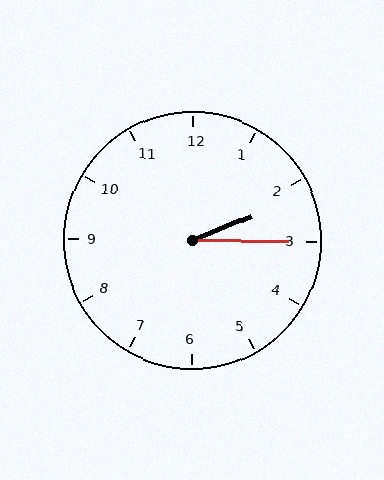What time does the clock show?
2:15.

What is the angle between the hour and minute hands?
Approximately 22 degrees.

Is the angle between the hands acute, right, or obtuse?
It is acute.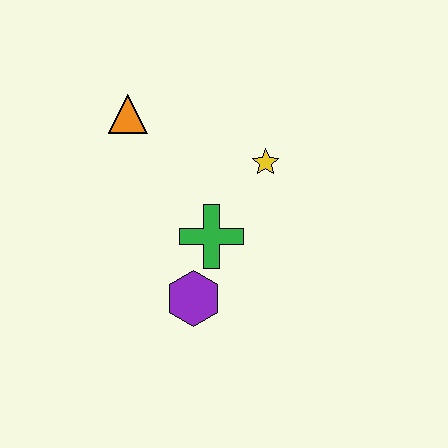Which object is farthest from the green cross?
The orange triangle is farthest from the green cross.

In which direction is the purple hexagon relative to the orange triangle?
The purple hexagon is below the orange triangle.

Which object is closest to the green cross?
The purple hexagon is closest to the green cross.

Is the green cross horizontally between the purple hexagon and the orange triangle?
No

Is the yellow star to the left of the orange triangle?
No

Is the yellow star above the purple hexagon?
Yes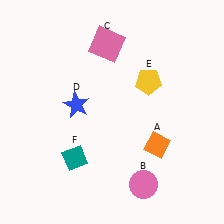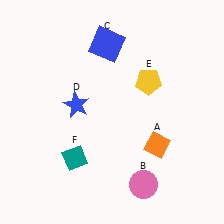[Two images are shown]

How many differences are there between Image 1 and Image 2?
There is 1 difference between the two images.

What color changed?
The square (C) changed from pink in Image 1 to blue in Image 2.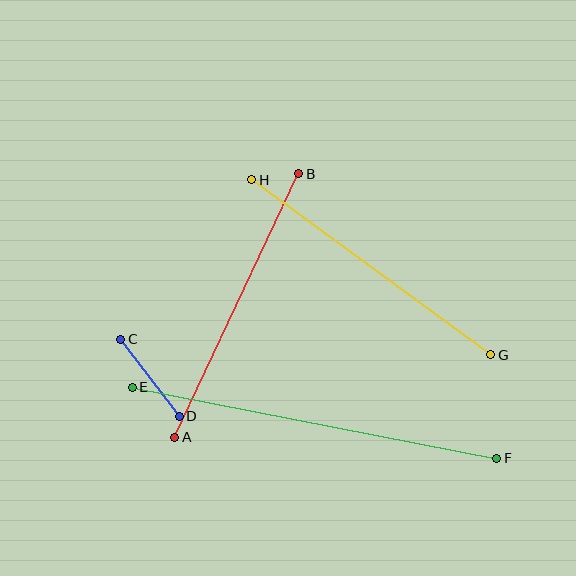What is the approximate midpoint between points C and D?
The midpoint is at approximately (150, 378) pixels.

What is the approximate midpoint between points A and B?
The midpoint is at approximately (237, 306) pixels.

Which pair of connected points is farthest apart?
Points E and F are farthest apart.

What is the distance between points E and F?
The distance is approximately 371 pixels.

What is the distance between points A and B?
The distance is approximately 291 pixels.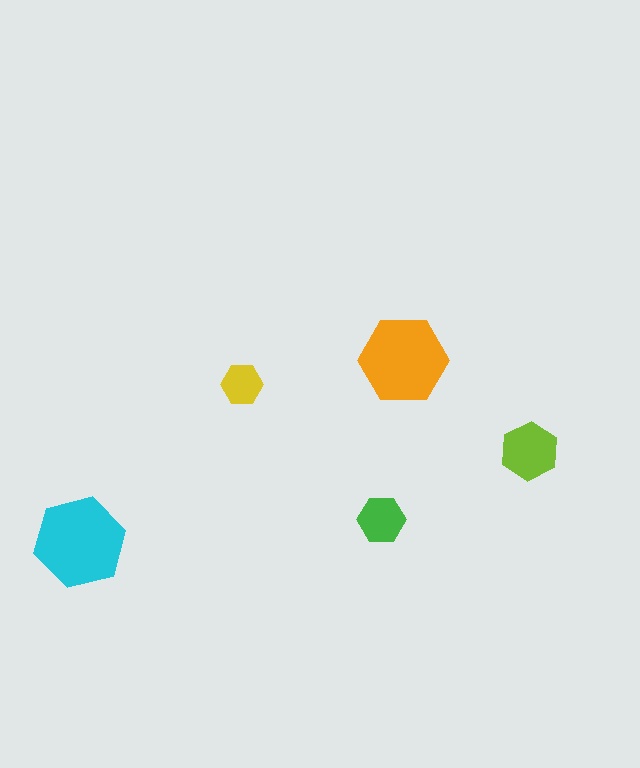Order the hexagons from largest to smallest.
the cyan one, the orange one, the lime one, the green one, the yellow one.